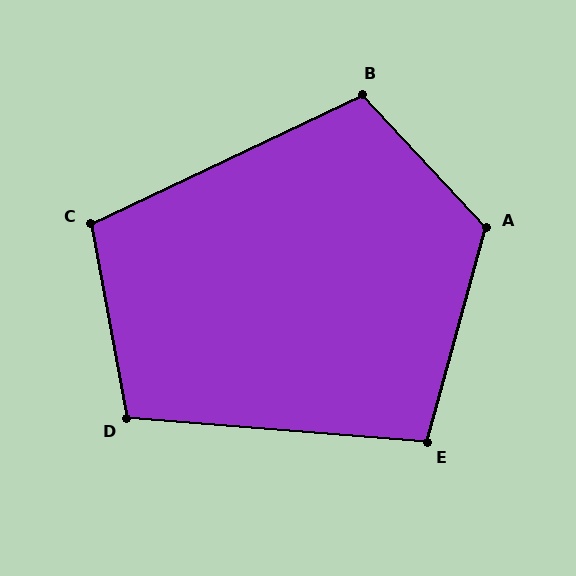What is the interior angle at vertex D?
Approximately 105 degrees (obtuse).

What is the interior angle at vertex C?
Approximately 105 degrees (obtuse).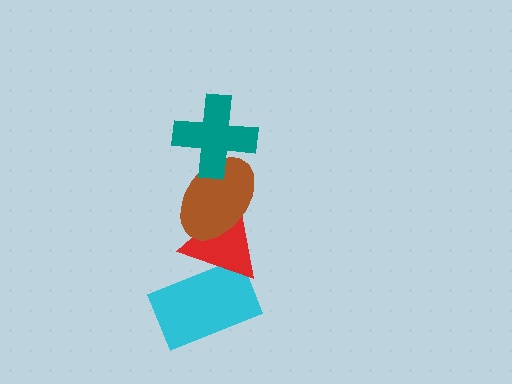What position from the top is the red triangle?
The red triangle is 3rd from the top.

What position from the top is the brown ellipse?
The brown ellipse is 2nd from the top.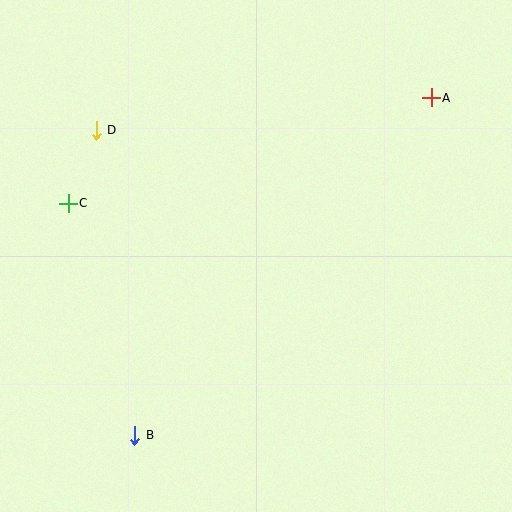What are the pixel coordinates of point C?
Point C is at (68, 203).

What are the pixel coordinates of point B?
Point B is at (135, 435).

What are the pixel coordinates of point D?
Point D is at (96, 130).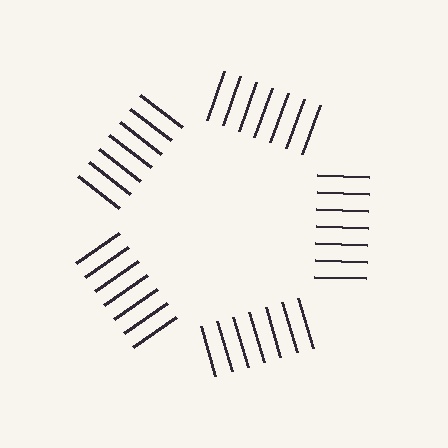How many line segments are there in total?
35 — 7 along each of the 5 edges.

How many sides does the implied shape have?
5 sides — the line-ends trace a pentagon.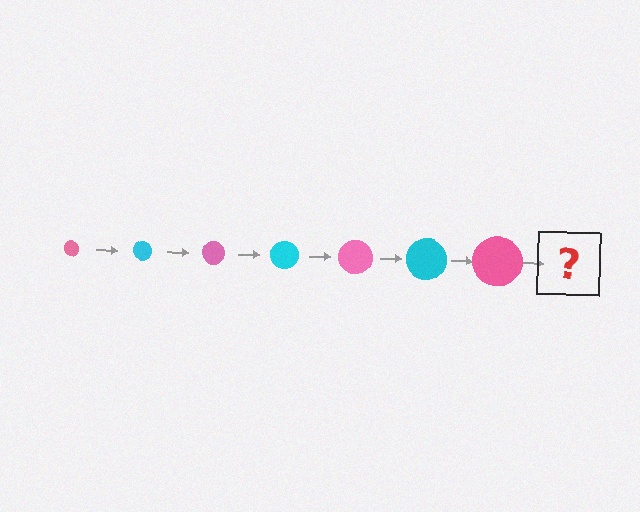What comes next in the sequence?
The next element should be a cyan circle, larger than the previous one.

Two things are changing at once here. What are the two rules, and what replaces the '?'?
The two rules are that the circle grows larger each step and the color cycles through pink and cyan. The '?' should be a cyan circle, larger than the previous one.